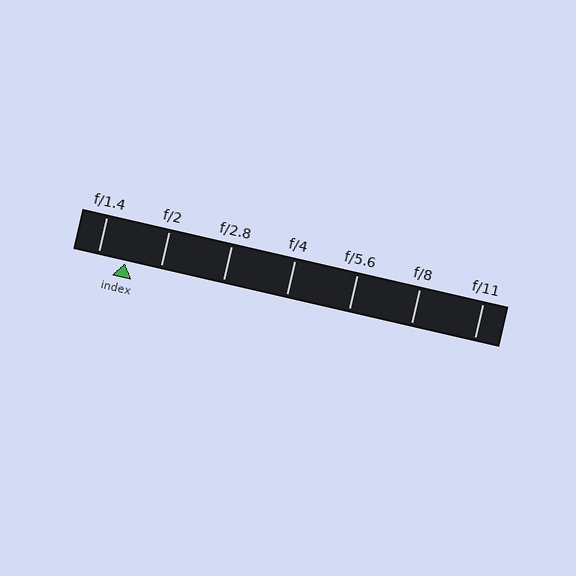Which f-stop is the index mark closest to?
The index mark is closest to f/1.4.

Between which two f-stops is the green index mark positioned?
The index mark is between f/1.4 and f/2.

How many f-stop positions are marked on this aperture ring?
There are 7 f-stop positions marked.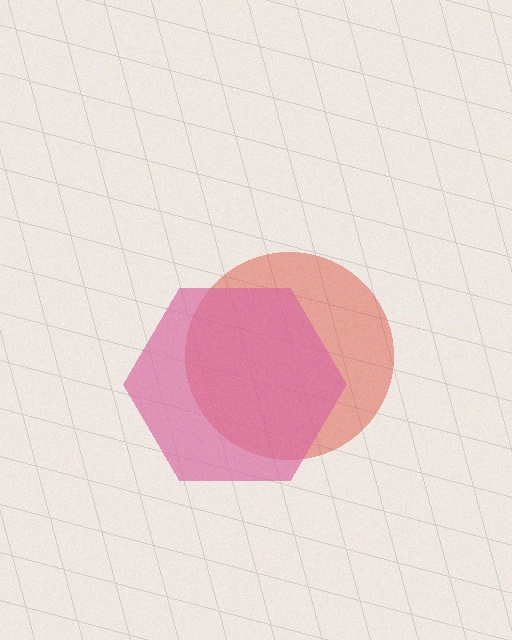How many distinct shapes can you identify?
There are 2 distinct shapes: a red circle, a pink hexagon.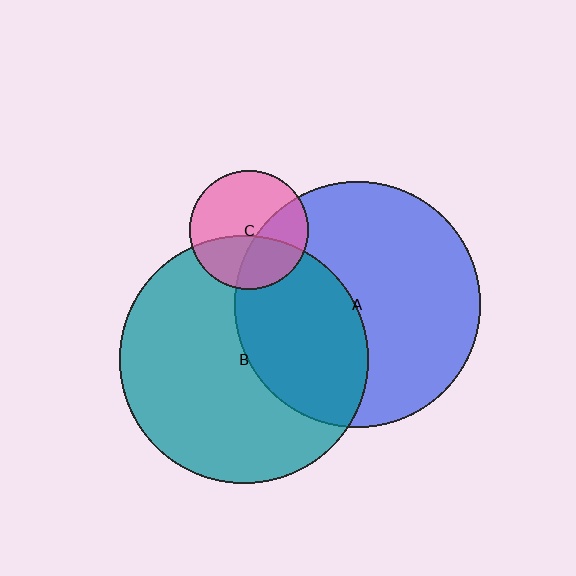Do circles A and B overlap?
Yes.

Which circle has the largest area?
Circle B (teal).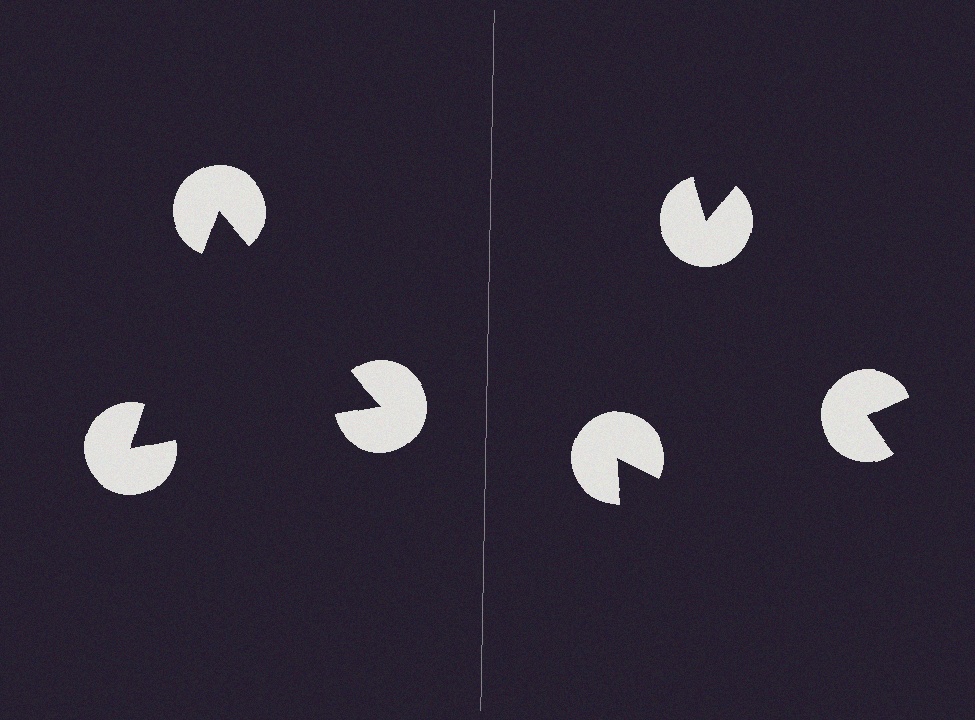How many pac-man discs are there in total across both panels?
6 — 3 on each side.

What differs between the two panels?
The pac-man discs are positioned identically on both sides; only the wedge orientations differ. On the left they align to a triangle; on the right they are misaligned.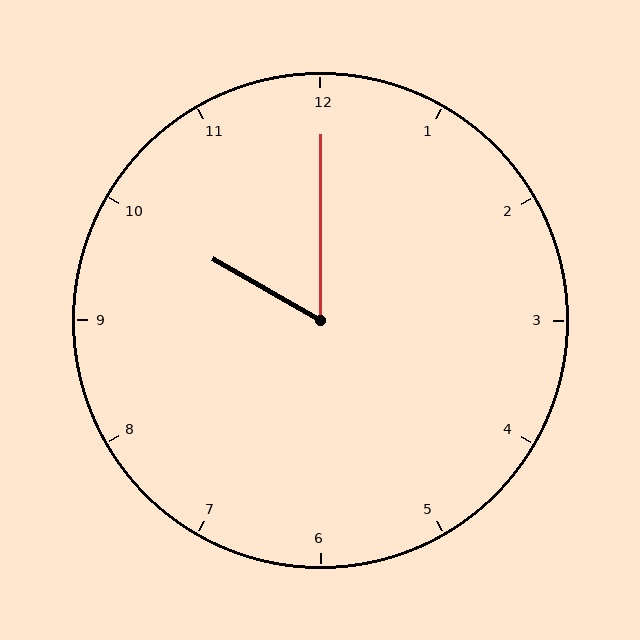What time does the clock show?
10:00.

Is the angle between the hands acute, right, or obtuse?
It is acute.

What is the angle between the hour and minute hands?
Approximately 60 degrees.